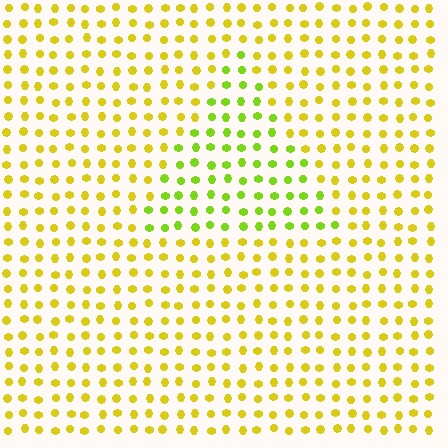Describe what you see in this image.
The image is filled with small yellow elements in a uniform arrangement. A triangle-shaped region is visible where the elements are tinted to a slightly different hue, forming a subtle color boundary.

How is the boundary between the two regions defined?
The boundary is defined purely by a slight shift in hue (about 34 degrees). Spacing, size, and orientation are identical on both sides.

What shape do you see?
I see a triangle.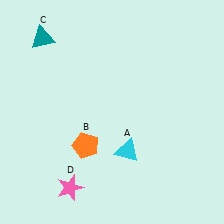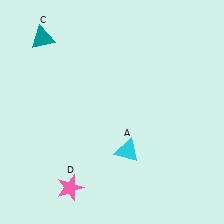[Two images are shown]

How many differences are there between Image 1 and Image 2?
There is 1 difference between the two images.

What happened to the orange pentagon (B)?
The orange pentagon (B) was removed in Image 2. It was in the bottom-left area of Image 1.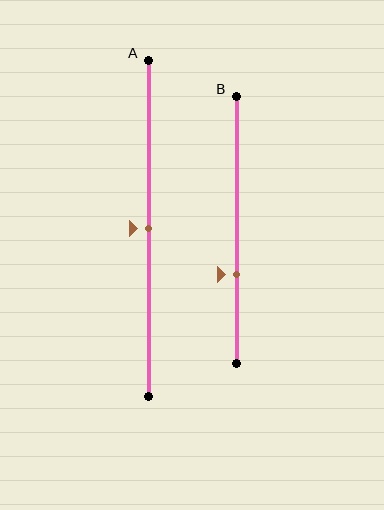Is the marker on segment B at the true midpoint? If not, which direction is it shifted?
No, the marker on segment B is shifted downward by about 17% of the segment length.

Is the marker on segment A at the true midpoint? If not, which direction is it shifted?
Yes, the marker on segment A is at the true midpoint.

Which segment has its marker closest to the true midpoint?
Segment A has its marker closest to the true midpoint.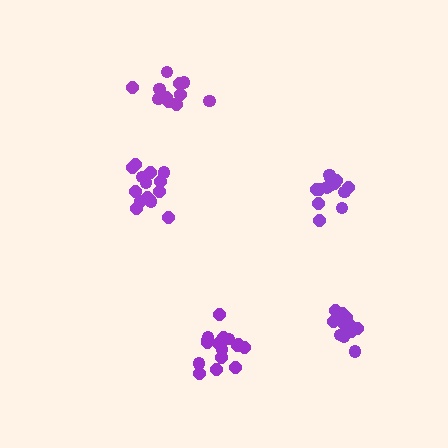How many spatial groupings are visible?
There are 5 spatial groupings.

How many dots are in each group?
Group 1: 16 dots, Group 2: 13 dots, Group 3: 14 dots, Group 4: 12 dots, Group 5: 13 dots (68 total).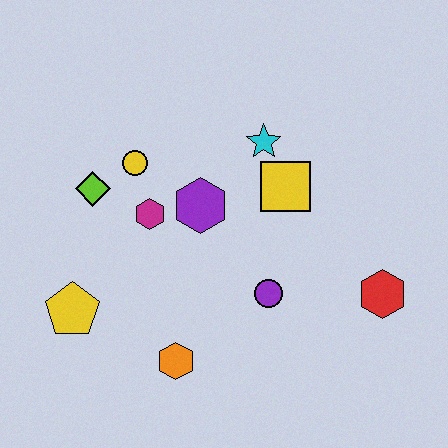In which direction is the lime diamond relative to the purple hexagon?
The lime diamond is to the left of the purple hexagon.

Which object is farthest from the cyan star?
The yellow pentagon is farthest from the cyan star.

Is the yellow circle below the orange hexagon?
No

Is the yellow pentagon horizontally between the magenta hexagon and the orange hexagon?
No